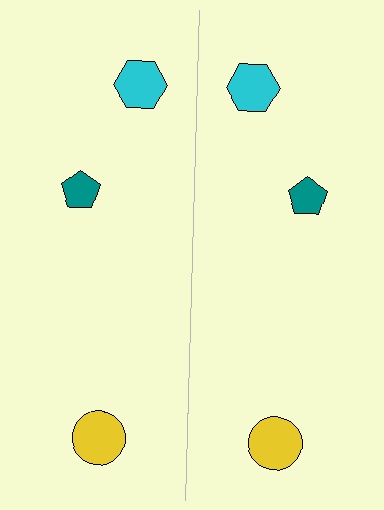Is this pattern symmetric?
Yes, this pattern has bilateral (reflection) symmetry.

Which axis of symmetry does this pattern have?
The pattern has a vertical axis of symmetry running through the center of the image.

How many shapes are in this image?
There are 6 shapes in this image.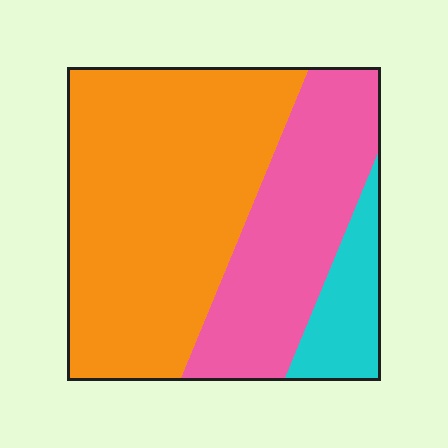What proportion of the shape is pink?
Pink takes up between a sixth and a third of the shape.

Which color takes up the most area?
Orange, at roughly 55%.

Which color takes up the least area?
Cyan, at roughly 10%.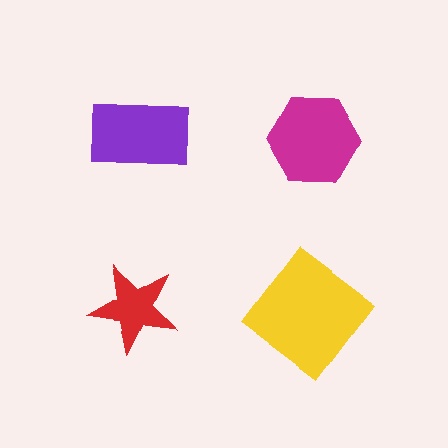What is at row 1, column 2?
A magenta hexagon.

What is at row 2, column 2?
A yellow diamond.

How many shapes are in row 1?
2 shapes.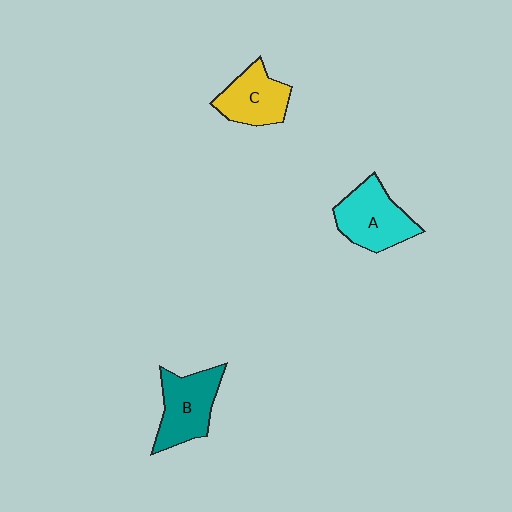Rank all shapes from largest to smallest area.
From largest to smallest: A (cyan), B (teal), C (yellow).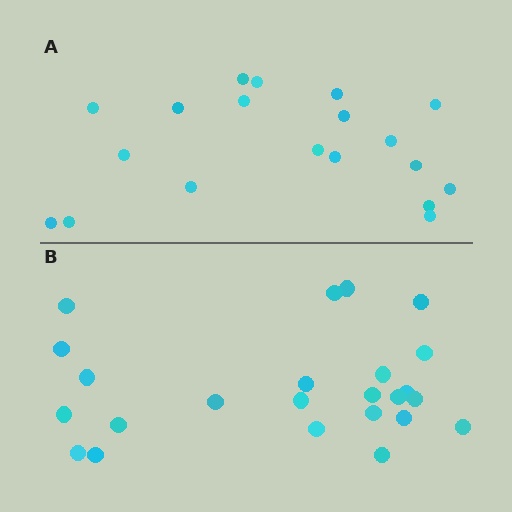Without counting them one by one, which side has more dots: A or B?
Region B (the bottom region) has more dots.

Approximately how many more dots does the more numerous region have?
Region B has about 5 more dots than region A.